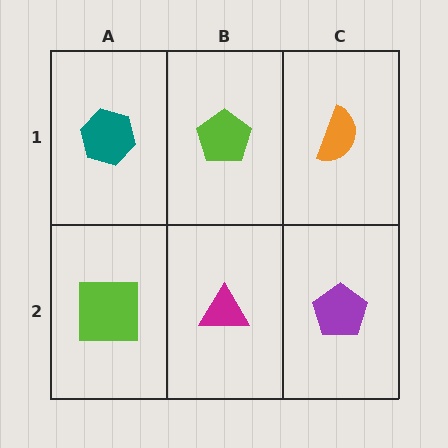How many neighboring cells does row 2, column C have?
2.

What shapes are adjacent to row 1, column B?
A magenta triangle (row 2, column B), a teal hexagon (row 1, column A), an orange semicircle (row 1, column C).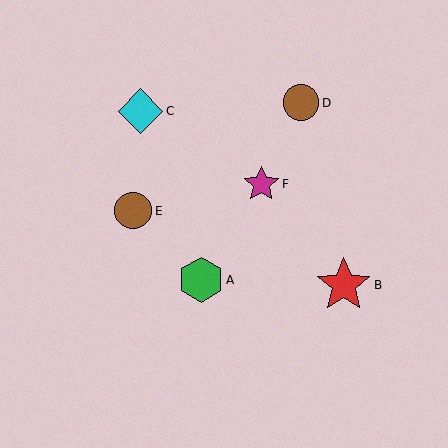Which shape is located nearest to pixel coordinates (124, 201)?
The brown circle (labeled E) at (133, 211) is nearest to that location.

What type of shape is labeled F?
Shape F is a magenta star.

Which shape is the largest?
The red star (labeled B) is the largest.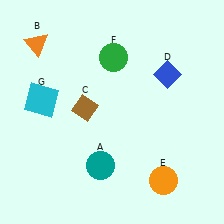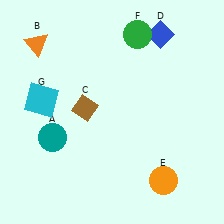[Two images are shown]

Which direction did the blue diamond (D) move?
The blue diamond (D) moved up.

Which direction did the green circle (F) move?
The green circle (F) moved right.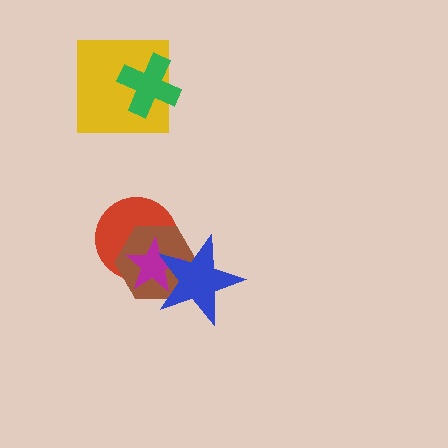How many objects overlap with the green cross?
1 object overlaps with the green cross.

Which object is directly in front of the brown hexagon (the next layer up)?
The magenta star is directly in front of the brown hexagon.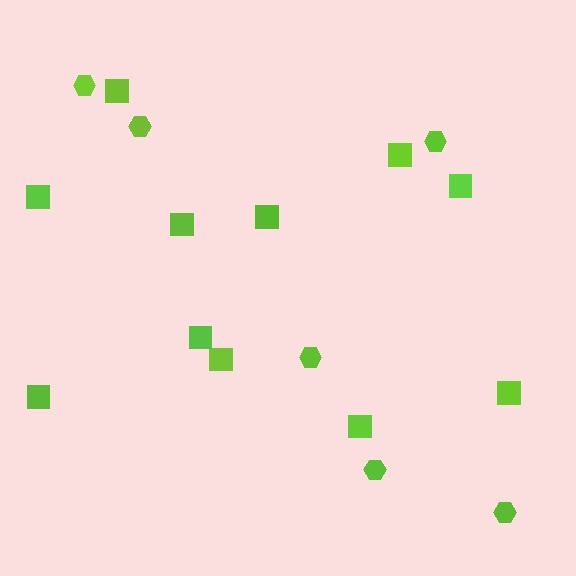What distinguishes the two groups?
There are 2 groups: one group of squares (11) and one group of hexagons (6).